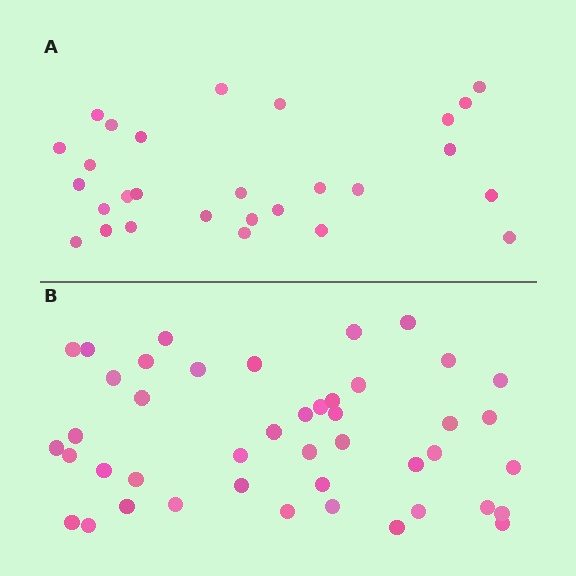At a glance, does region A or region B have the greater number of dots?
Region B (the bottom region) has more dots.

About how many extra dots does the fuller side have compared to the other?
Region B has approximately 15 more dots than region A.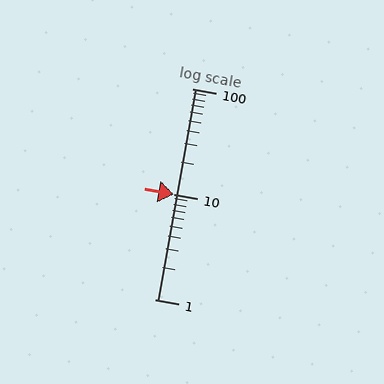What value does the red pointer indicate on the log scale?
The pointer indicates approximately 10.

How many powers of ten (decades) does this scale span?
The scale spans 2 decades, from 1 to 100.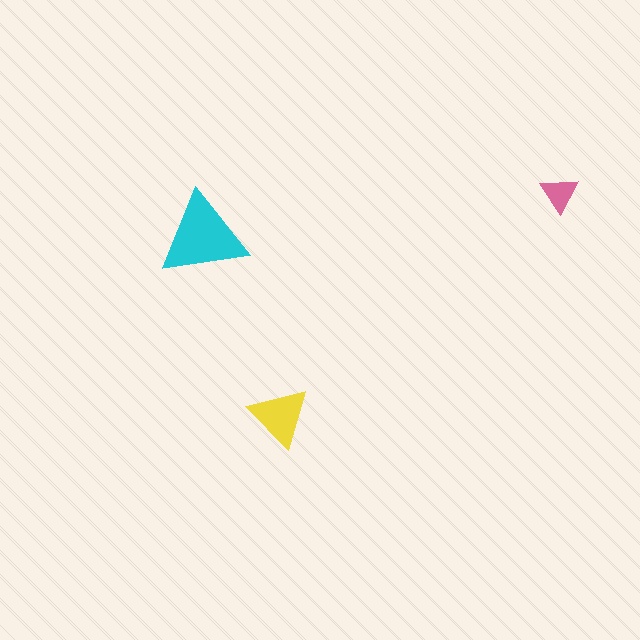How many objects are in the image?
There are 3 objects in the image.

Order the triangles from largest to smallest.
the cyan one, the yellow one, the pink one.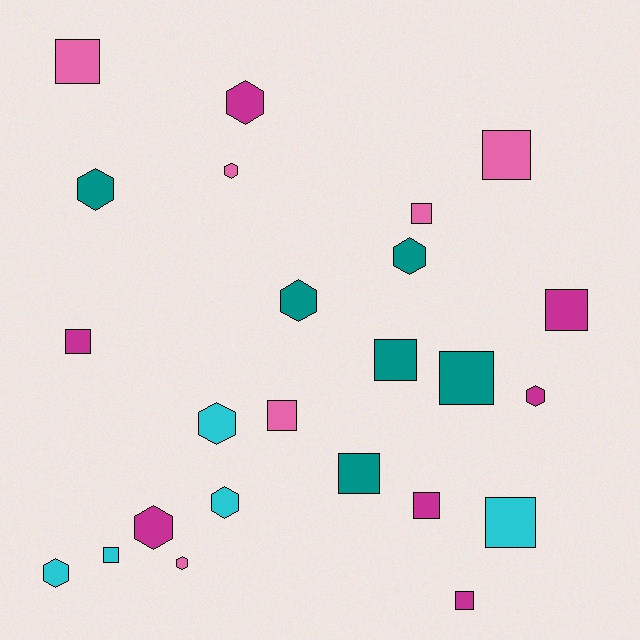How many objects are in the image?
There are 24 objects.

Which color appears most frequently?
Magenta, with 7 objects.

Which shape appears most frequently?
Square, with 13 objects.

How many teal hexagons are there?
There are 3 teal hexagons.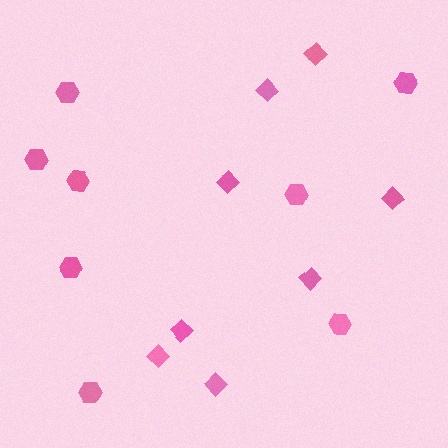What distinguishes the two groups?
There are 2 groups: one group of diamonds (8) and one group of hexagons (8).